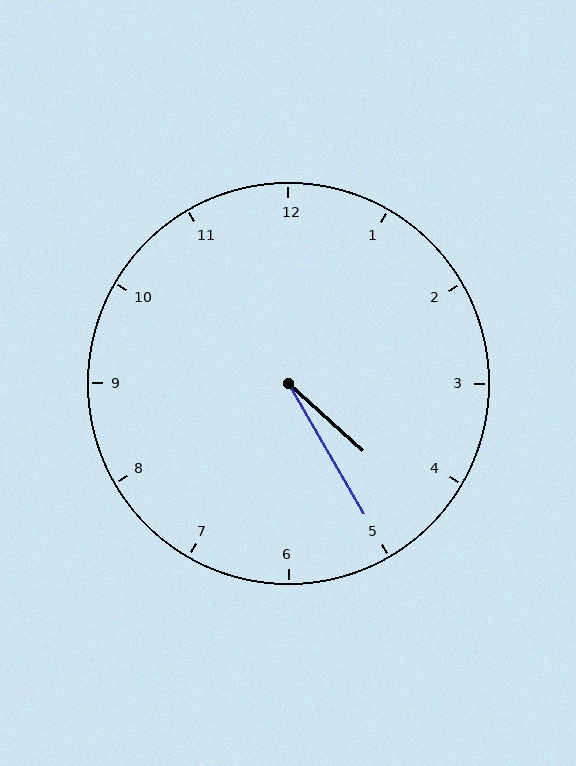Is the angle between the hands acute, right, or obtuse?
It is acute.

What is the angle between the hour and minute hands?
Approximately 18 degrees.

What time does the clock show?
4:25.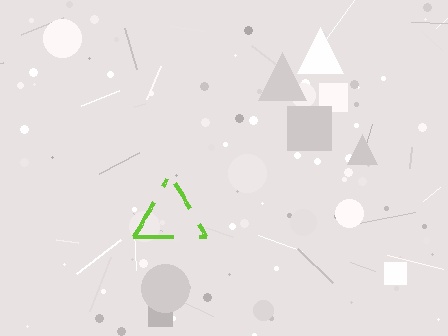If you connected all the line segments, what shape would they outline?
They would outline a triangle.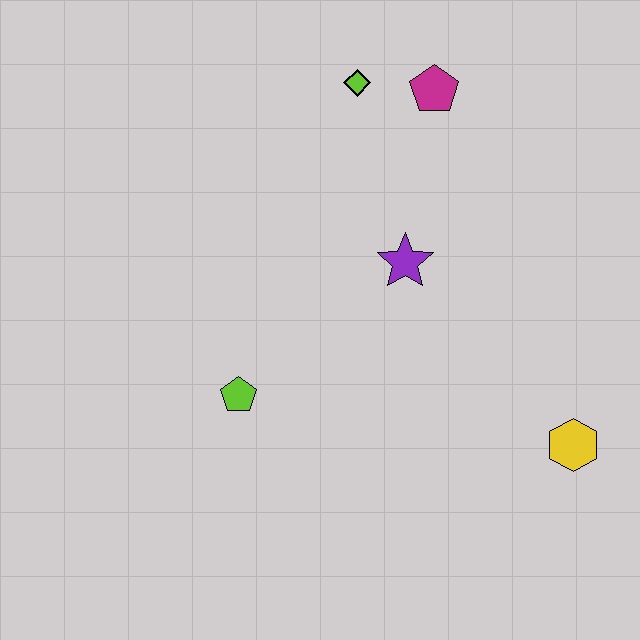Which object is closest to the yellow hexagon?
The purple star is closest to the yellow hexagon.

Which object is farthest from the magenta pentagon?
The yellow hexagon is farthest from the magenta pentagon.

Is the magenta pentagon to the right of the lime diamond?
Yes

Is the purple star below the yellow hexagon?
No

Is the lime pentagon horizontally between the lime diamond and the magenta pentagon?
No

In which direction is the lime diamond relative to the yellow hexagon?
The lime diamond is above the yellow hexagon.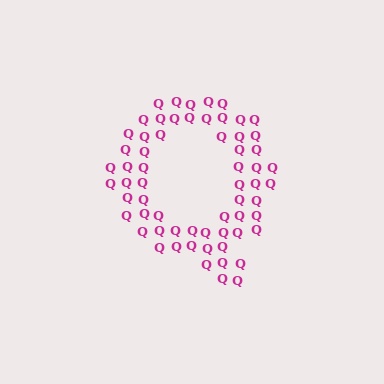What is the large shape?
The large shape is the letter Q.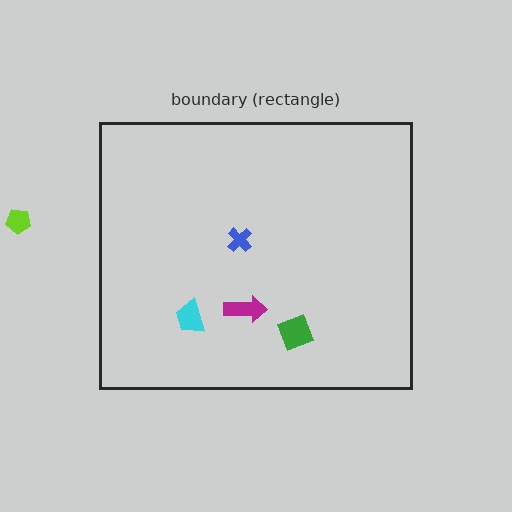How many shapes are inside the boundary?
4 inside, 1 outside.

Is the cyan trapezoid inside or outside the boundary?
Inside.